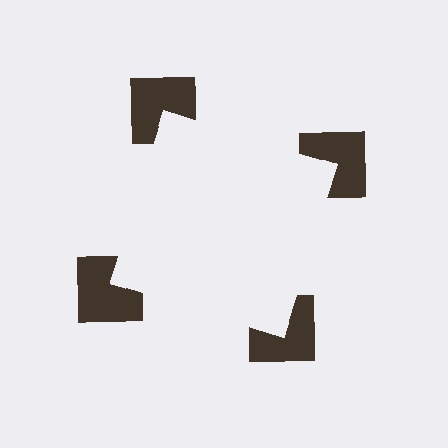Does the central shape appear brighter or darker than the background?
It typically appears slightly brighter than the background, even though no actual brightness change is drawn.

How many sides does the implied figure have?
4 sides.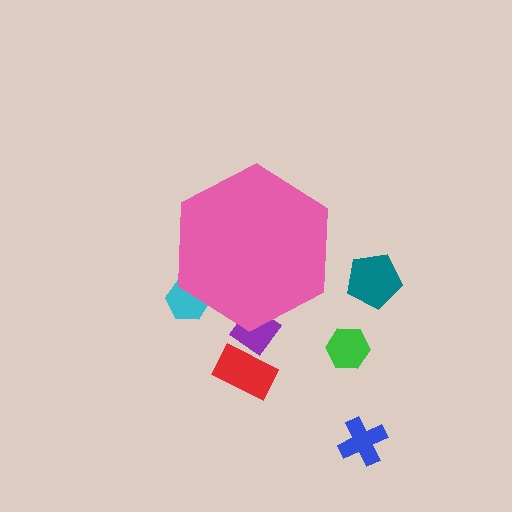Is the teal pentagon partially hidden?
No, the teal pentagon is fully visible.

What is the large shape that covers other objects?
A pink hexagon.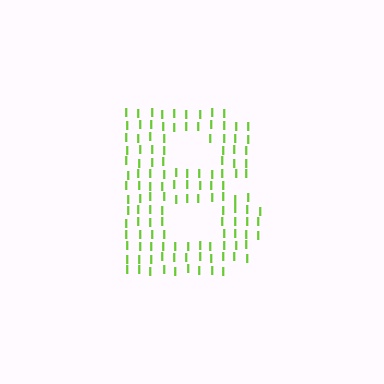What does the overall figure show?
The overall figure shows the letter B.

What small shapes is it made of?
It is made of small letter I's.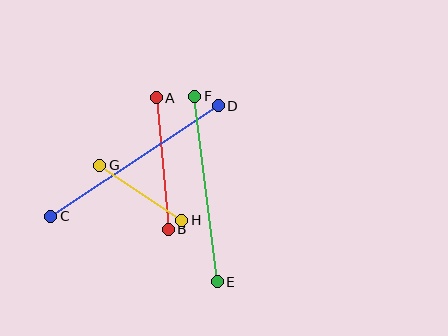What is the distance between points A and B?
The distance is approximately 132 pixels.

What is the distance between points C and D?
The distance is approximately 201 pixels.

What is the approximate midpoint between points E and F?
The midpoint is at approximately (206, 189) pixels.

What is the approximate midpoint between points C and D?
The midpoint is at approximately (135, 161) pixels.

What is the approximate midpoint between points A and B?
The midpoint is at approximately (162, 164) pixels.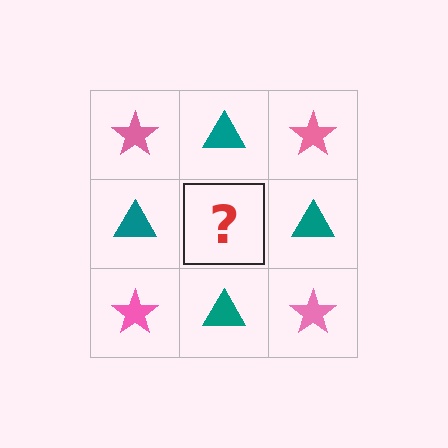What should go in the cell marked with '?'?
The missing cell should contain a pink star.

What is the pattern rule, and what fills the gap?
The rule is that it alternates pink star and teal triangle in a checkerboard pattern. The gap should be filled with a pink star.